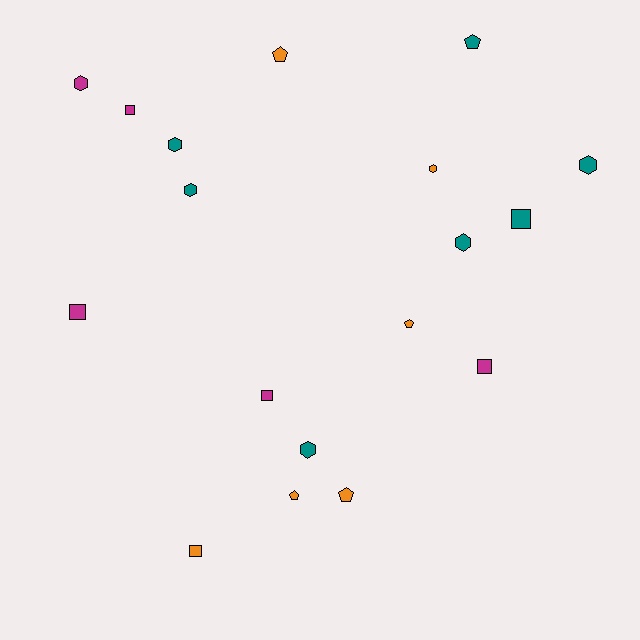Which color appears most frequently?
Teal, with 7 objects.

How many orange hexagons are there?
There is 1 orange hexagon.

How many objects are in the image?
There are 18 objects.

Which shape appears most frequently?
Hexagon, with 7 objects.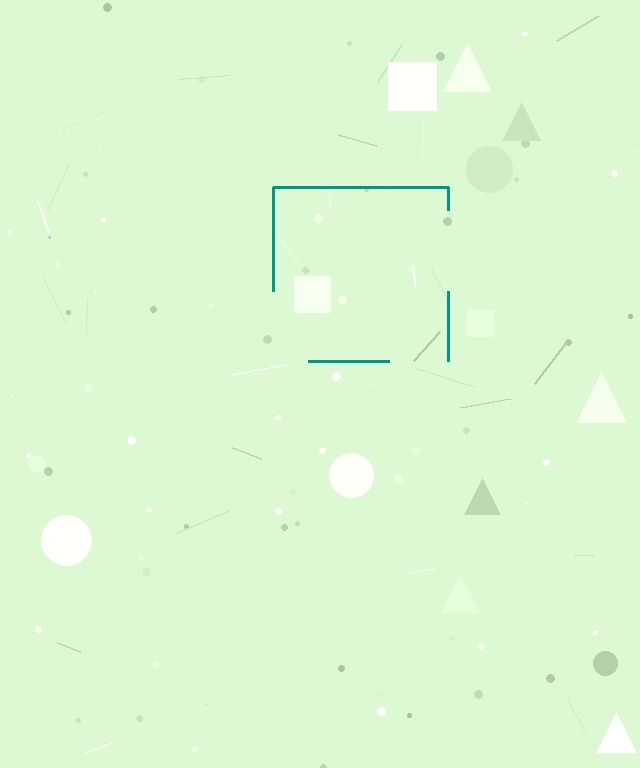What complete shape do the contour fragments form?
The contour fragments form a square.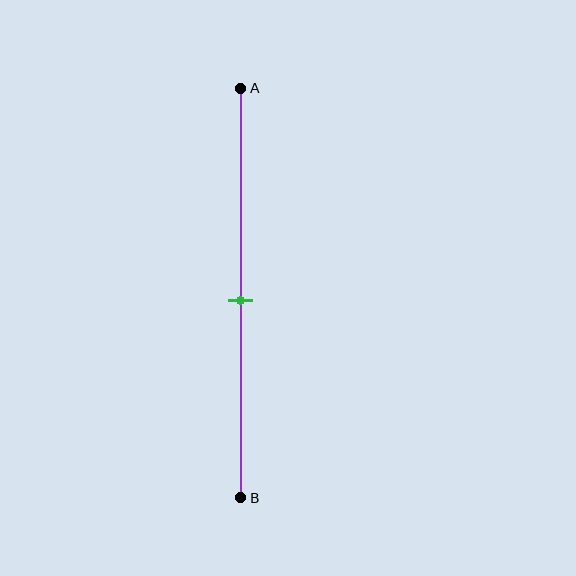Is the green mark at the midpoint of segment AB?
Yes, the mark is approximately at the midpoint.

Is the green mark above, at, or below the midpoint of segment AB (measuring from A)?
The green mark is approximately at the midpoint of segment AB.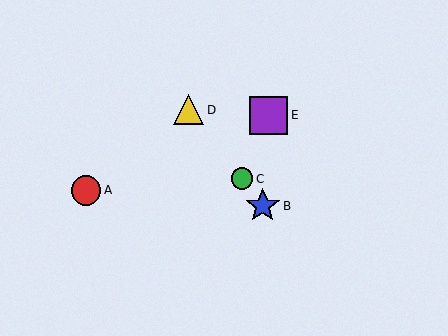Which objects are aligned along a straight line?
Objects B, C, D are aligned along a straight line.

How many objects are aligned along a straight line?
3 objects (B, C, D) are aligned along a straight line.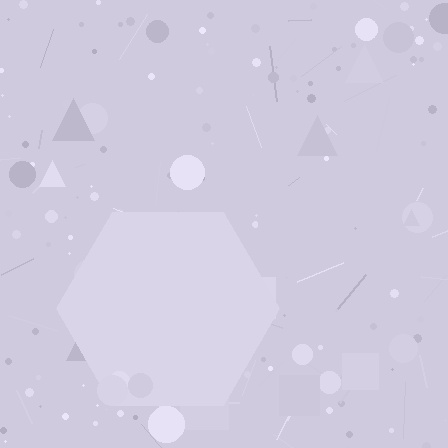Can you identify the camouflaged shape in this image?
The camouflaged shape is a hexagon.